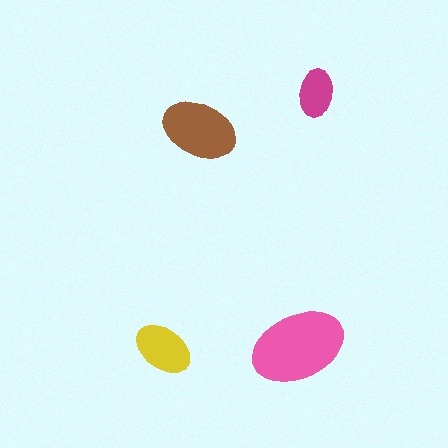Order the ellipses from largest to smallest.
the pink one, the brown one, the yellow one, the magenta one.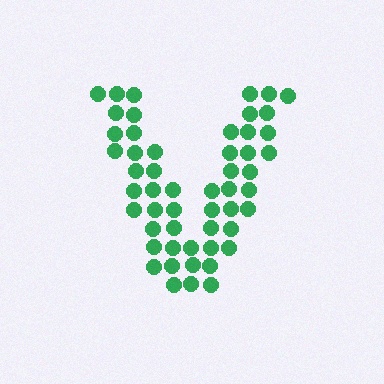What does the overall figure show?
The overall figure shows the letter V.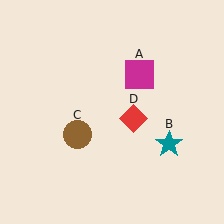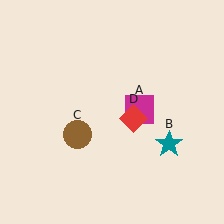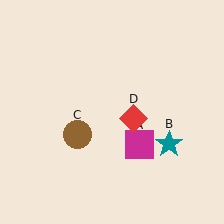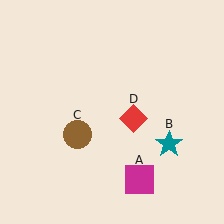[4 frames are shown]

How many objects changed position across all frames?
1 object changed position: magenta square (object A).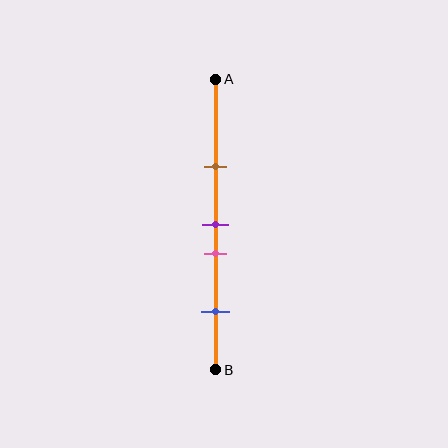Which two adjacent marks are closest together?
The purple and pink marks are the closest adjacent pair.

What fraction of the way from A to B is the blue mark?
The blue mark is approximately 80% (0.8) of the way from A to B.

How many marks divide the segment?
There are 4 marks dividing the segment.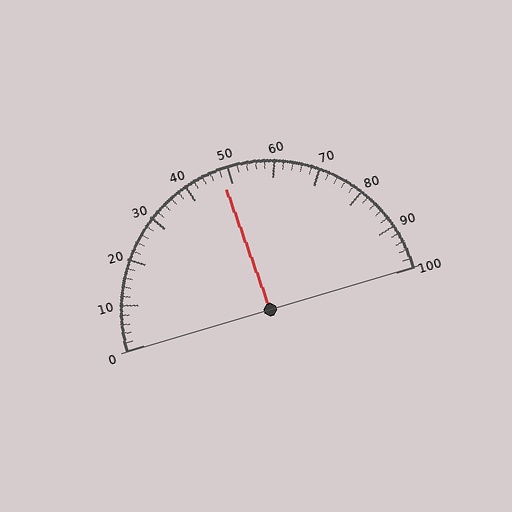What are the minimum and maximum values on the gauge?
The gauge ranges from 0 to 100.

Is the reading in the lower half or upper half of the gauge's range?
The reading is in the lower half of the range (0 to 100).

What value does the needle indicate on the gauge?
The needle indicates approximately 48.